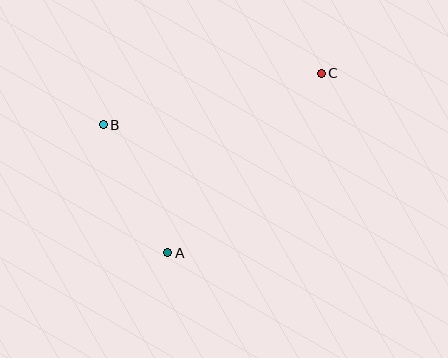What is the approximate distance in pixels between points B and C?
The distance between B and C is approximately 224 pixels.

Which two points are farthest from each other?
Points A and C are farthest from each other.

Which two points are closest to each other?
Points A and B are closest to each other.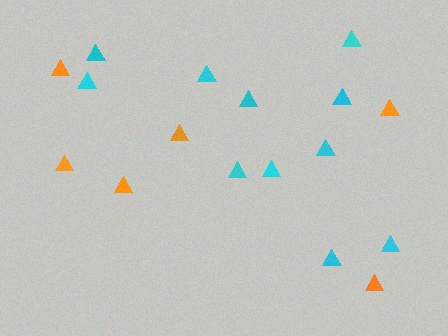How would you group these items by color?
There are 2 groups: one group of cyan triangles (11) and one group of orange triangles (6).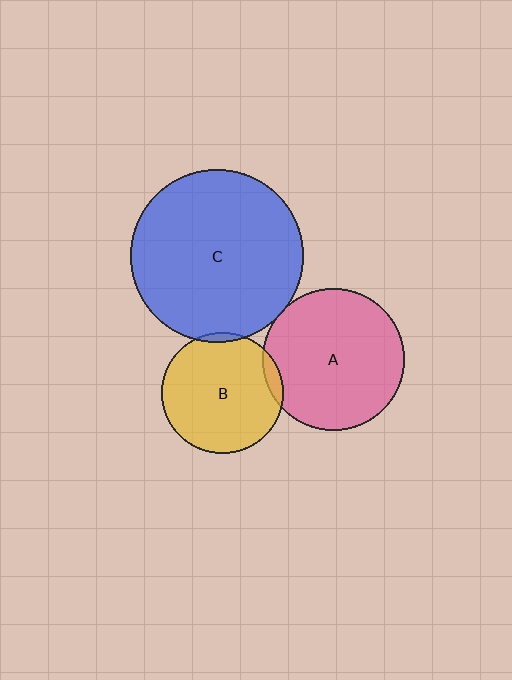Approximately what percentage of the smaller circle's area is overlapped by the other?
Approximately 5%.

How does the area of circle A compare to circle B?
Approximately 1.4 times.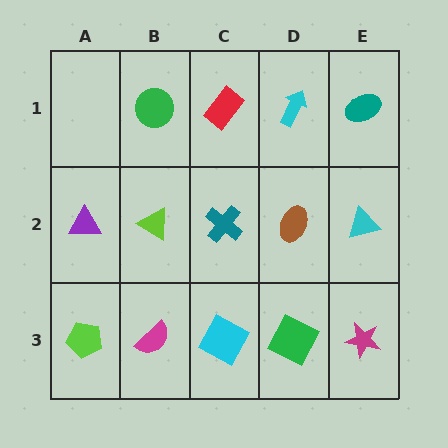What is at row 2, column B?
A lime triangle.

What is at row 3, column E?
A magenta star.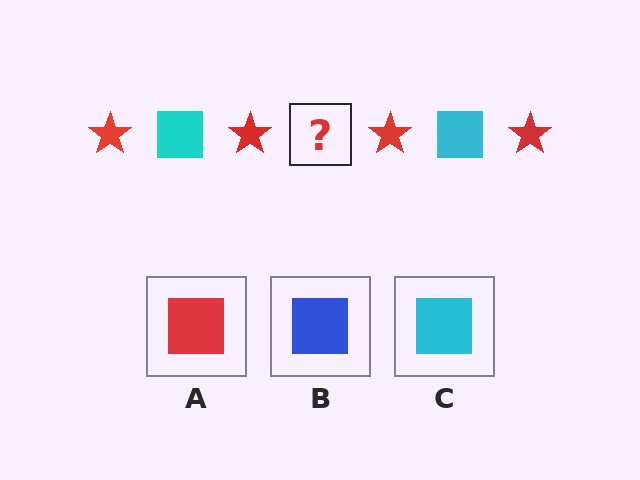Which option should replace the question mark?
Option C.